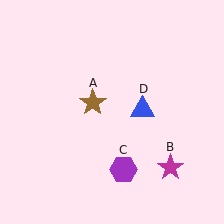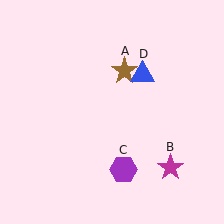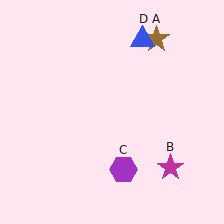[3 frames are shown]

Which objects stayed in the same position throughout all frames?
Magenta star (object B) and purple hexagon (object C) remained stationary.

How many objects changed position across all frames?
2 objects changed position: brown star (object A), blue triangle (object D).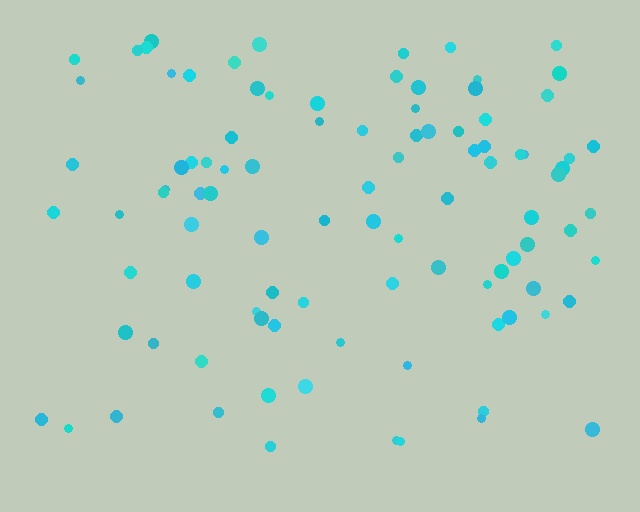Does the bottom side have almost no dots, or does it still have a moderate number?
Still a moderate number, just noticeably fewer than the top.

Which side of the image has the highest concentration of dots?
The top.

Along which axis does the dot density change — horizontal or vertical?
Vertical.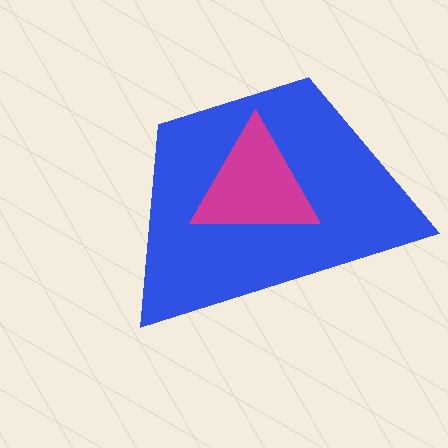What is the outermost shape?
The blue trapezoid.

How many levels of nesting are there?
2.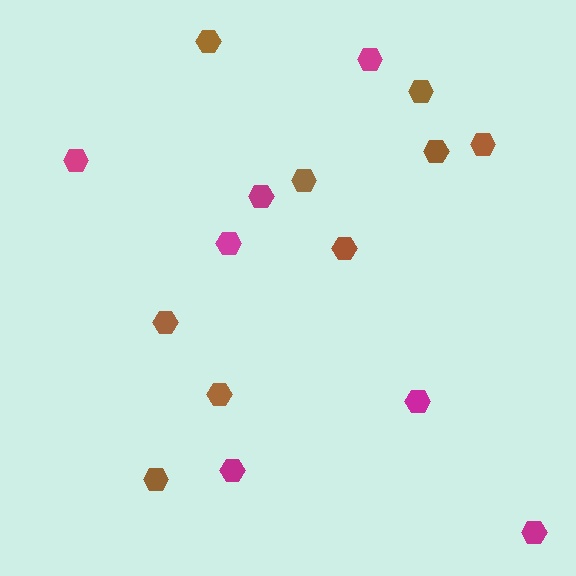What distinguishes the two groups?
There are 2 groups: one group of brown hexagons (9) and one group of magenta hexagons (7).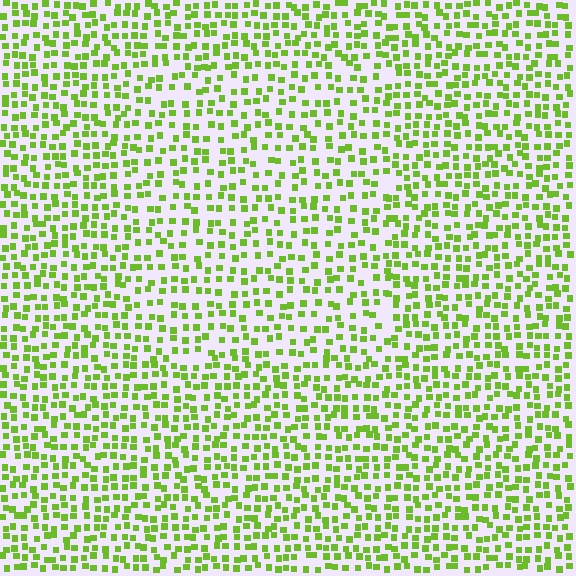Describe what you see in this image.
The image contains small lime elements arranged at two different densities. A rectangle-shaped region is visible where the elements are less densely packed than the surrounding area.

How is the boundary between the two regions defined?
The boundary is defined by a change in element density (approximately 1.4x ratio). All elements are the same color, size, and shape.